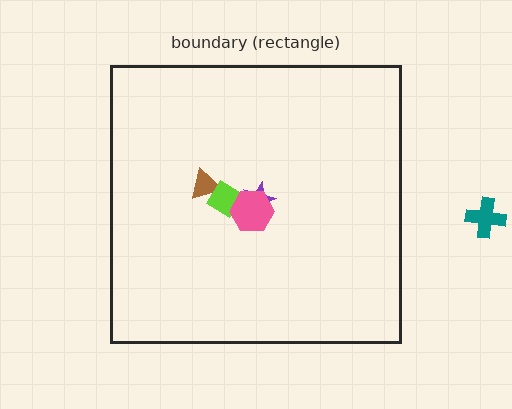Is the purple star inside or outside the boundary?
Inside.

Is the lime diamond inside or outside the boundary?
Inside.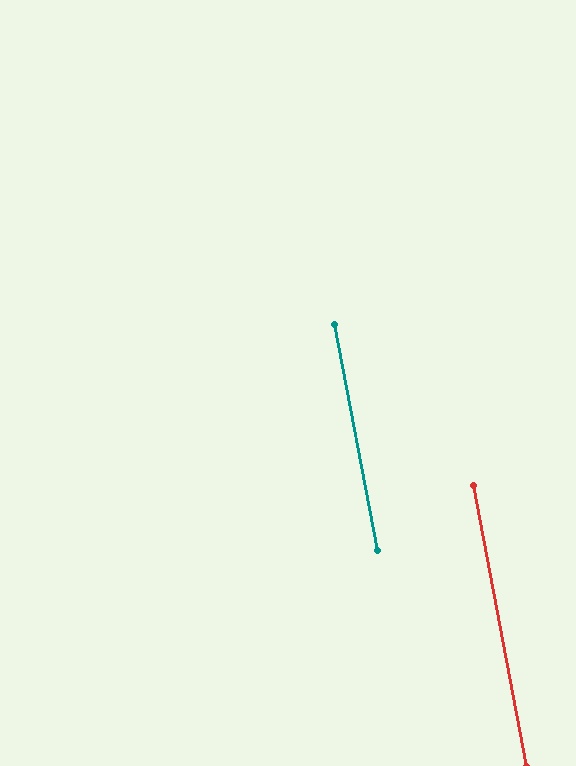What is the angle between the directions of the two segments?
Approximately 0 degrees.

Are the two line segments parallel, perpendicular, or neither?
Parallel — their directions differ by only 0.2°.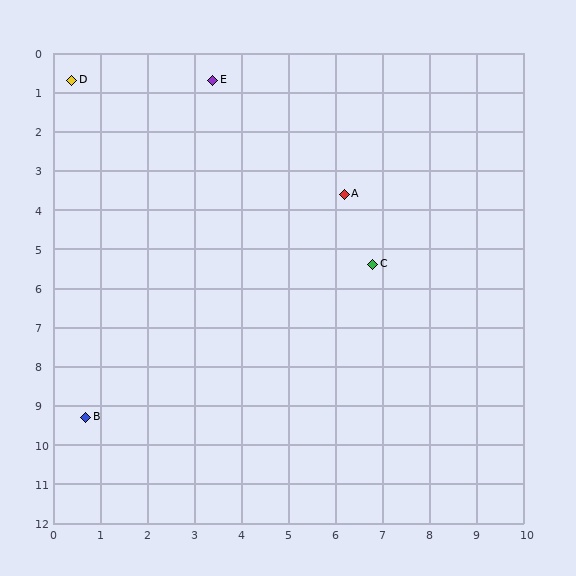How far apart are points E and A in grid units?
Points E and A are about 4.0 grid units apart.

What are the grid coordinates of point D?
Point D is at approximately (0.4, 0.7).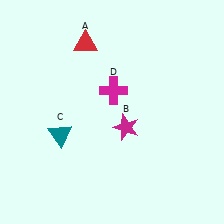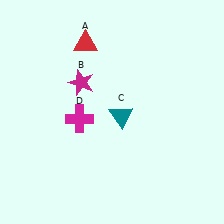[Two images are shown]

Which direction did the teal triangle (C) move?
The teal triangle (C) moved right.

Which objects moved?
The objects that moved are: the magenta star (B), the teal triangle (C), the magenta cross (D).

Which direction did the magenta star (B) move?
The magenta star (B) moved left.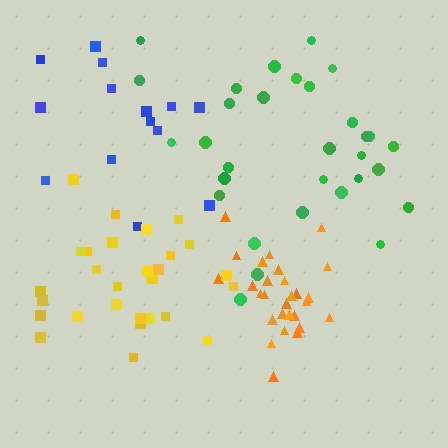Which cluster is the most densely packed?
Orange.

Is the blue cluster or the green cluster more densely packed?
Green.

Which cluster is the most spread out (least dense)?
Blue.